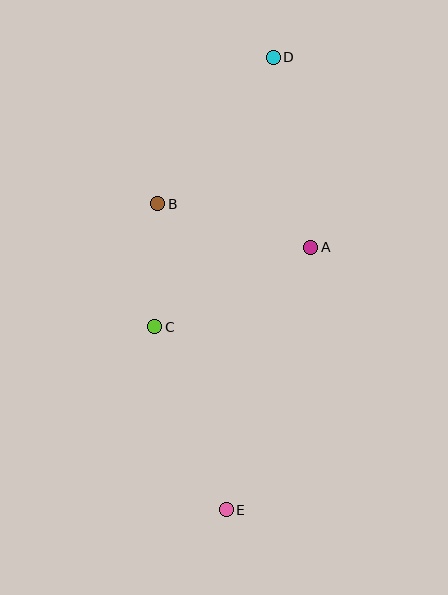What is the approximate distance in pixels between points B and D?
The distance between B and D is approximately 187 pixels.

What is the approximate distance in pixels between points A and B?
The distance between A and B is approximately 159 pixels.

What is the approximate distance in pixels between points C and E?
The distance between C and E is approximately 197 pixels.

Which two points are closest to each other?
Points B and C are closest to each other.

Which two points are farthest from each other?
Points D and E are farthest from each other.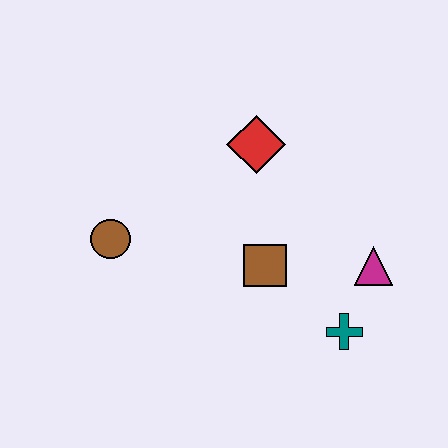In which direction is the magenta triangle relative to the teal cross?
The magenta triangle is above the teal cross.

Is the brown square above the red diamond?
No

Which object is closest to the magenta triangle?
The teal cross is closest to the magenta triangle.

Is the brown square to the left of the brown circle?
No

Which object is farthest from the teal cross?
The brown circle is farthest from the teal cross.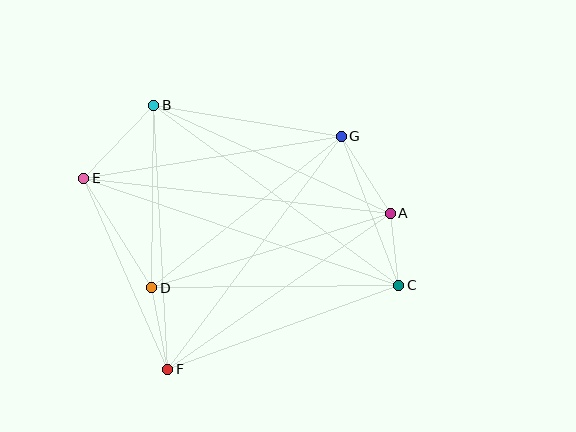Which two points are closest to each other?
Points A and C are closest to each other.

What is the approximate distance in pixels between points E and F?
The distance between E and F is approximately 208 pixels.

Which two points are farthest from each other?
Points C and E are farthest from each other.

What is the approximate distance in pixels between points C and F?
The distance between C and F is approximately 246 pixels.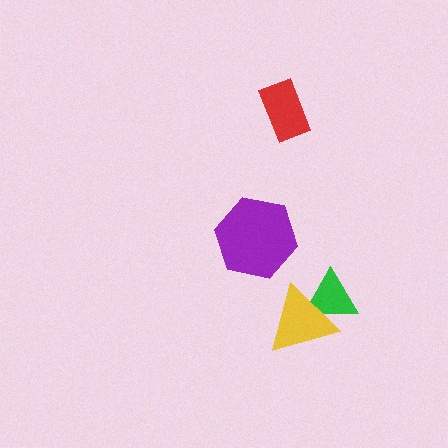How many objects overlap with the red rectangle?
0 objects overlap with the red rectangle.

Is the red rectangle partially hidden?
No, no other shape covers it.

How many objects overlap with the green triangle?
1 object overlaps with the green triangle.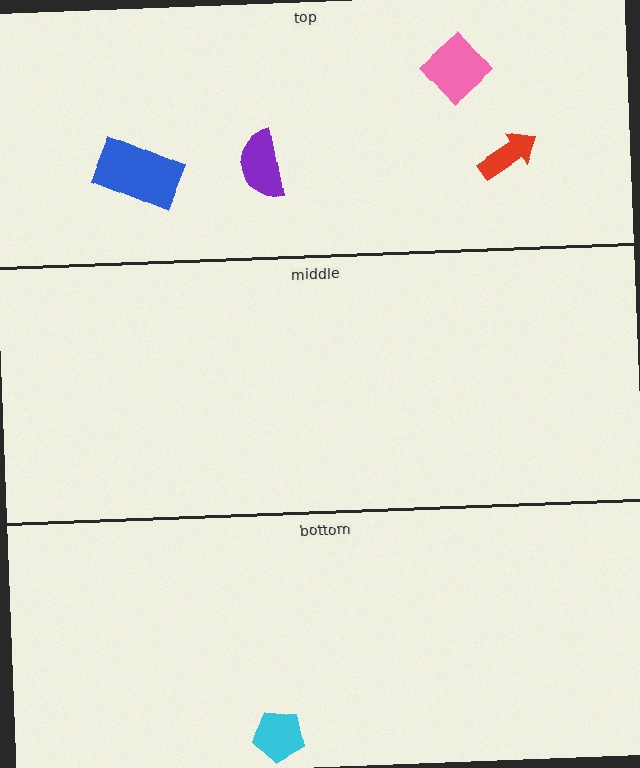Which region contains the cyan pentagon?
The bottom region.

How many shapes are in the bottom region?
1.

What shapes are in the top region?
The blue rectangle, the purple semicircle, the red arrow, the pink diamond.